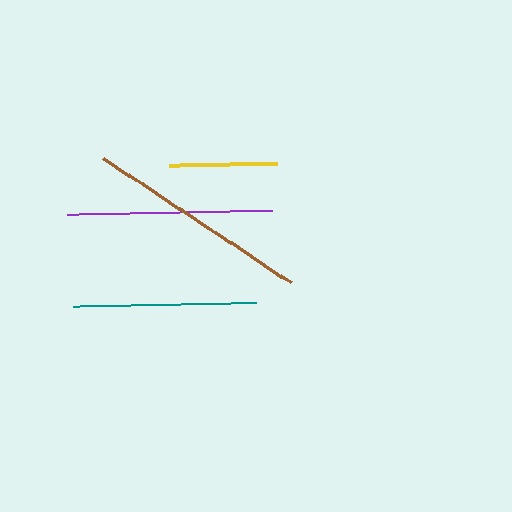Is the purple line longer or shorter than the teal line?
The purple line is longer than the teal line.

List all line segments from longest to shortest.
From longest to shortest: brown, purple, teal, yellow.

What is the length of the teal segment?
The teal segment is approximately 183 pixels long.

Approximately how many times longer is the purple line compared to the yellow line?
The purple line is approximately 1.9 times the length of the yellow line.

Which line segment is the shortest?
The yellow line is the shortest at approximately 108 pixels.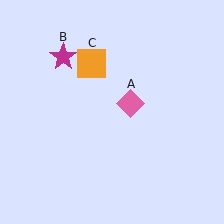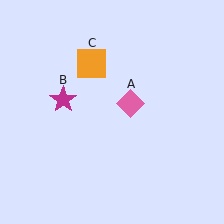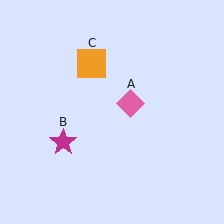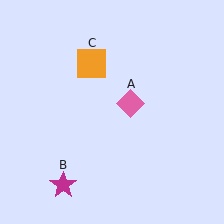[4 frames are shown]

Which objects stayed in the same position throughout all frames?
Pink diamond (object A) and orange square (object C) remained stationary.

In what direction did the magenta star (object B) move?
The magenta star (object B) moved down.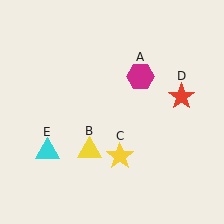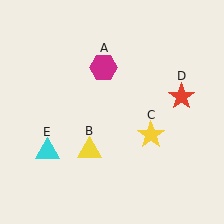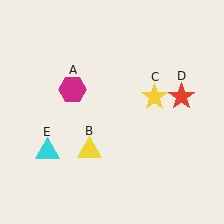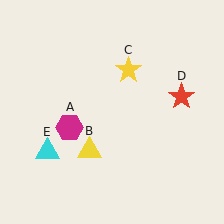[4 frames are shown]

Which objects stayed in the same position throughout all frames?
Yellow triangle (object B) and red star (object D) and cyan triangle (object E) remained stationary.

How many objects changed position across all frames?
2 objects changed position: magenta hexagon (object A), yellow star (object C).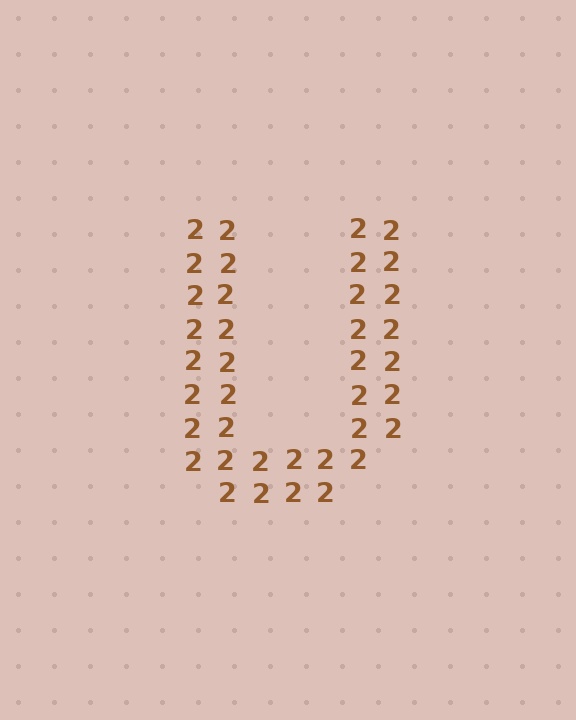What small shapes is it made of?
It is made of small digit 2's.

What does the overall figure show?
The overall figure shows the letter U.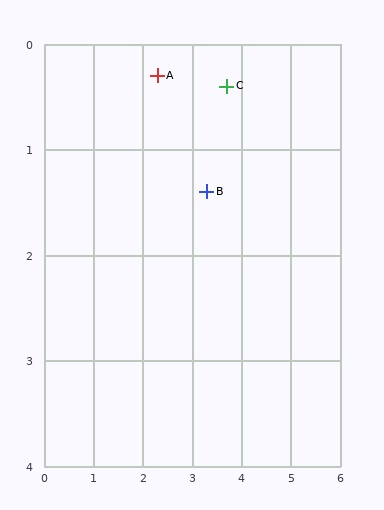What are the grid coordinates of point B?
Point B is at approximately (3.3, 1.4).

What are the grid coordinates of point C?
Point C is at approximately (3.7, 0.4).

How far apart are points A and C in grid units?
Points A and C are about 1.4 grid units apart.